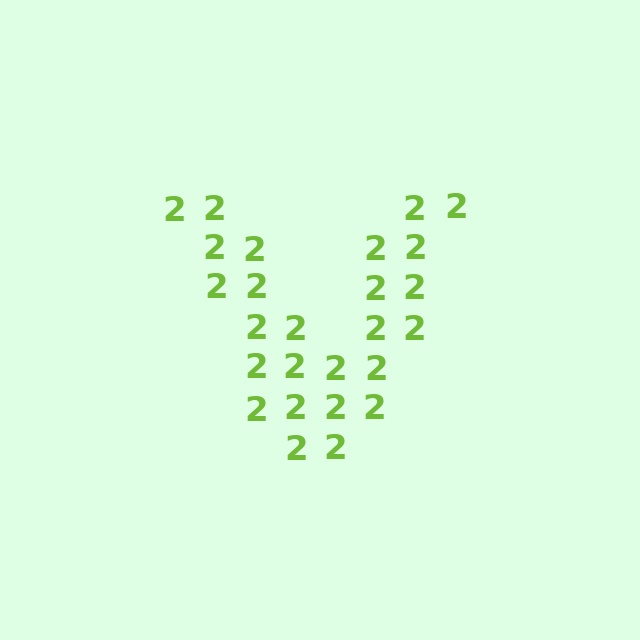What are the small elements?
The small elements are digit 2's.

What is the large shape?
The large shape is the letter V.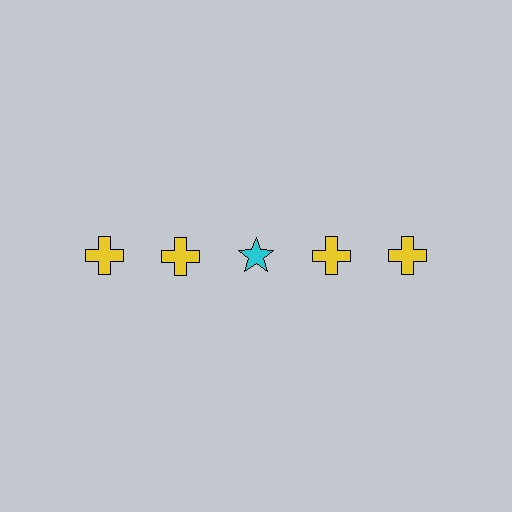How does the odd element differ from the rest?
It differs in both color (cyan instead of yellow) and shape (star instead of cross).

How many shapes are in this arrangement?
There are 5 shapes arranged in a grid pattern.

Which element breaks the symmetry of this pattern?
The cyan star in the top row, center column breaks the symmetry. All other shapes are yellow crosses.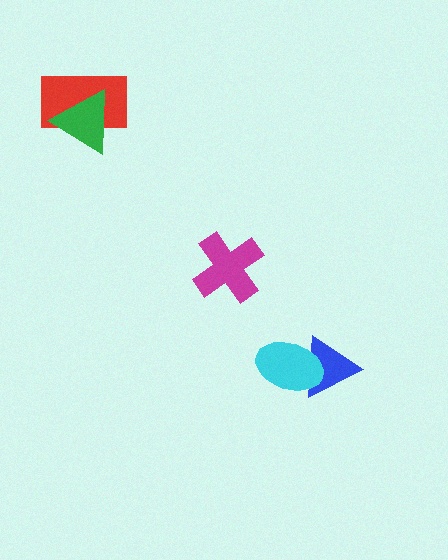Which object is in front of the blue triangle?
The cyan ellipse is in front of the blue triangle.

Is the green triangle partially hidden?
No, no other shape covers it.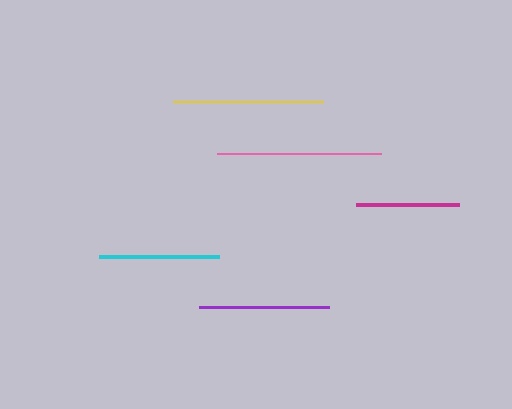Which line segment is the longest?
The pink line is the longest at approximately 164 pixels.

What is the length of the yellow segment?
The yellow segment is approximately 150 pixels long.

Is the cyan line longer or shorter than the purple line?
The purple line is longer than the cyan line.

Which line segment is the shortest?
The magenta line is the shortest at approximately 103 pixels.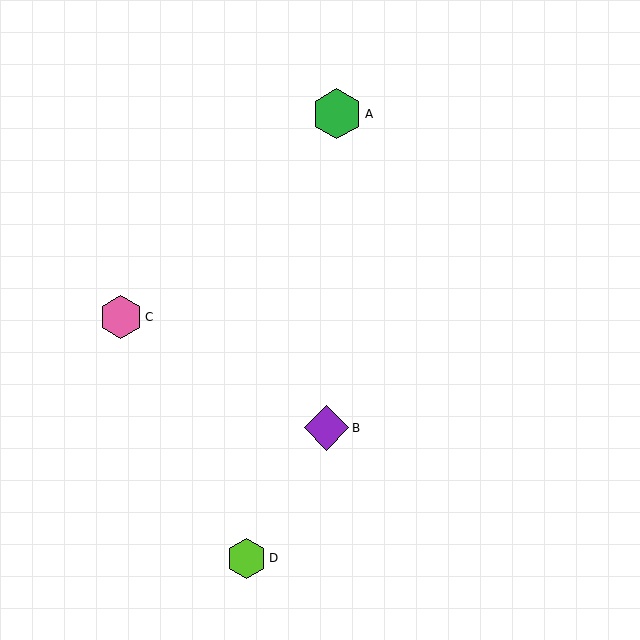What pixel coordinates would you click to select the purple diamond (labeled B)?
Click at (326, 428) to select the purple diamond B.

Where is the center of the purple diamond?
The center of the purple diamond is at (326, 428).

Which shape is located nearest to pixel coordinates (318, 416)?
The purple diamond (labeled B) at (326, 428) is nearest to that location.